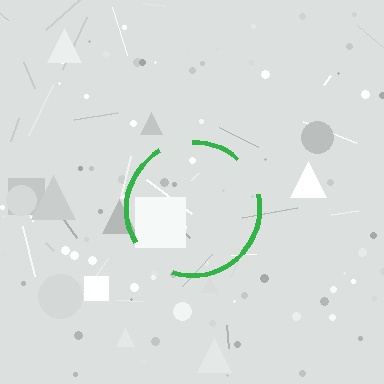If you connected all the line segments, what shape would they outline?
They would outline a circle.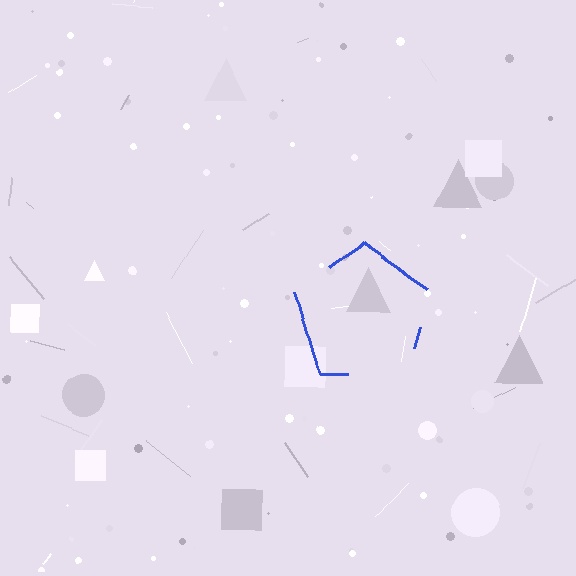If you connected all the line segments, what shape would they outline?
They would outline a pentagon.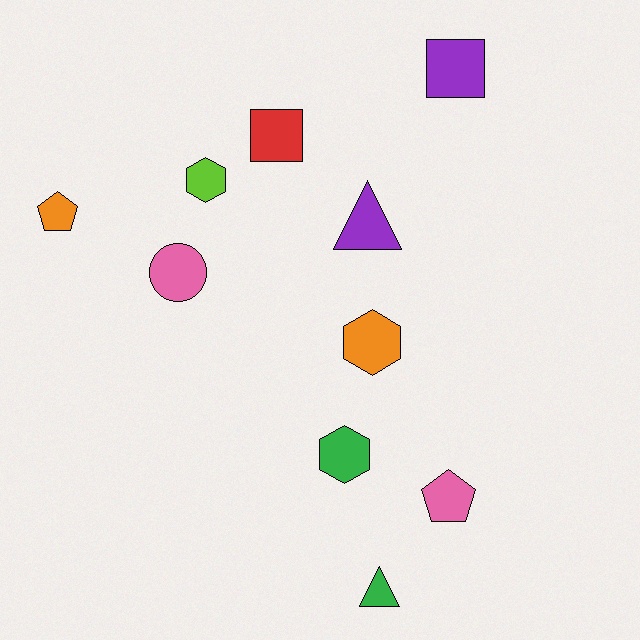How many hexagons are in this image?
There are 3 hexagons.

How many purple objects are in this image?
There are 2 purple objects.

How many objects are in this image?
There are 10 objects.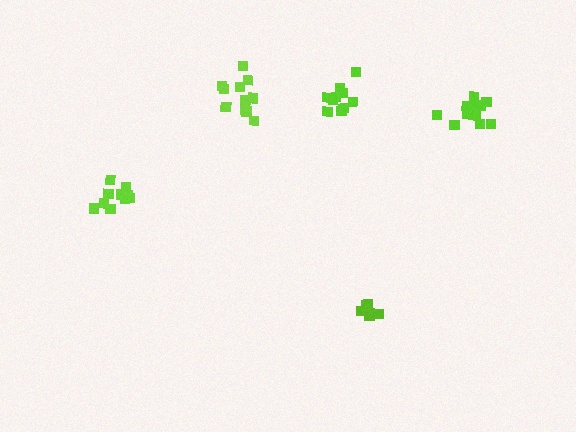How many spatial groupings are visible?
There are 5 spatial groupings.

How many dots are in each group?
Group 1: 12 dots, Group 2: 6 dots, Group 3: 11 dots, Group 4: 12 dots, Group 5: 11 dots (52 total).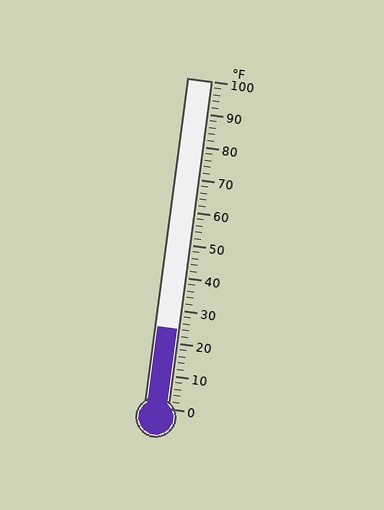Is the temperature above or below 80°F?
The temperature is below 80°F.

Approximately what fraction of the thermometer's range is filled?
The thermometer is filled to approximately 25% of its range.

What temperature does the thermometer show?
The thermometer shows approximately 24°F.